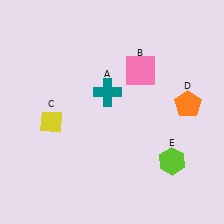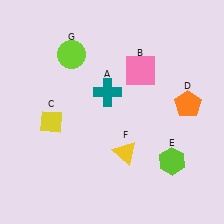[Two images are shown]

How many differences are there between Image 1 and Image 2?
There are 2 differences between the two images.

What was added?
A yellow triangle (F), a lime circle (G) were added in Image 2.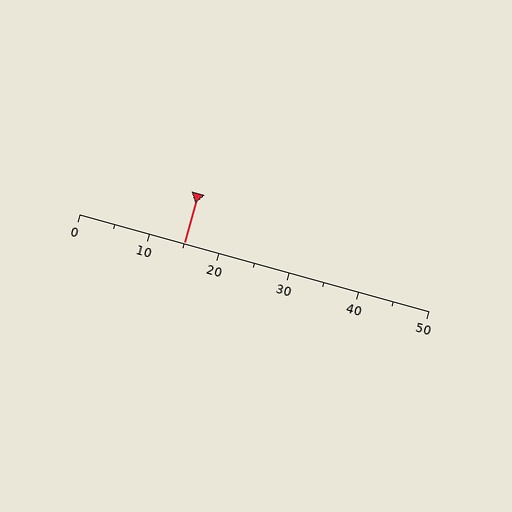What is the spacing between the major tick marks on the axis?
The major ticks are spaced 10 apart.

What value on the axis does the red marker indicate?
The marker indicates approximately 15.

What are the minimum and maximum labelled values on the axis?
The axis runs from 0 to 50.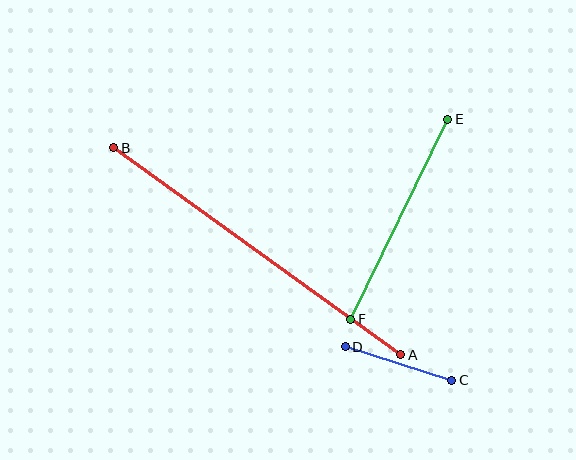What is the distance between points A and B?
The distance is approximately 354 pixels.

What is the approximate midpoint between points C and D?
The midpoint is at approximately (399, 364) pixels.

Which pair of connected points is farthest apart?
Points A and B are farthest apart.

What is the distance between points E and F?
The distance is approximately 222 pixels.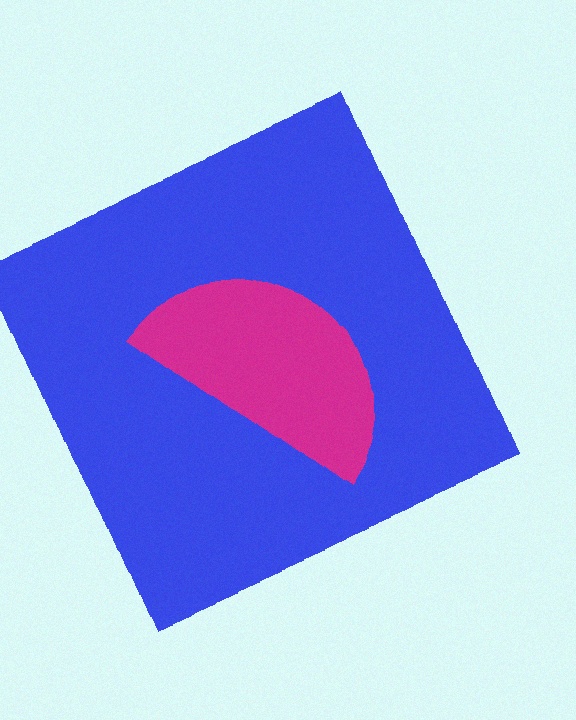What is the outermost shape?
The blue square.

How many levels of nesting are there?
2.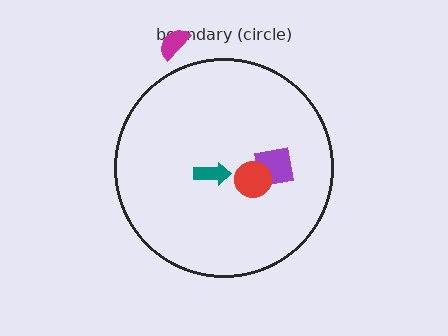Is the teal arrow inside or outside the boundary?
Inside.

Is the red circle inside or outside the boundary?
Inside.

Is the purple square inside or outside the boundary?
Inside.